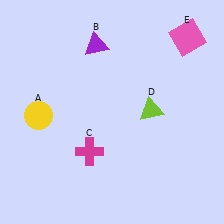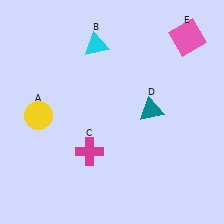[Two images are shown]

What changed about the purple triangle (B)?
In Image 1, B is purple. In Image 2, it changed to cyan.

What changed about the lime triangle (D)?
In Image 1, D is lime. In Image 2, it changed to teal.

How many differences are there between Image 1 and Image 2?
There are 2 differences between the two images.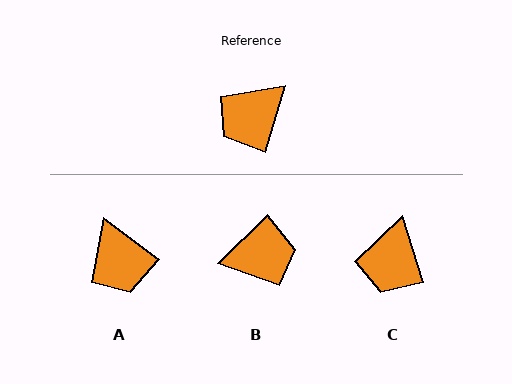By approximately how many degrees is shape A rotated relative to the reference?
Approximately 70 degrees counter-clockwise.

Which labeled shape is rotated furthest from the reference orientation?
B, about 151 degrees away.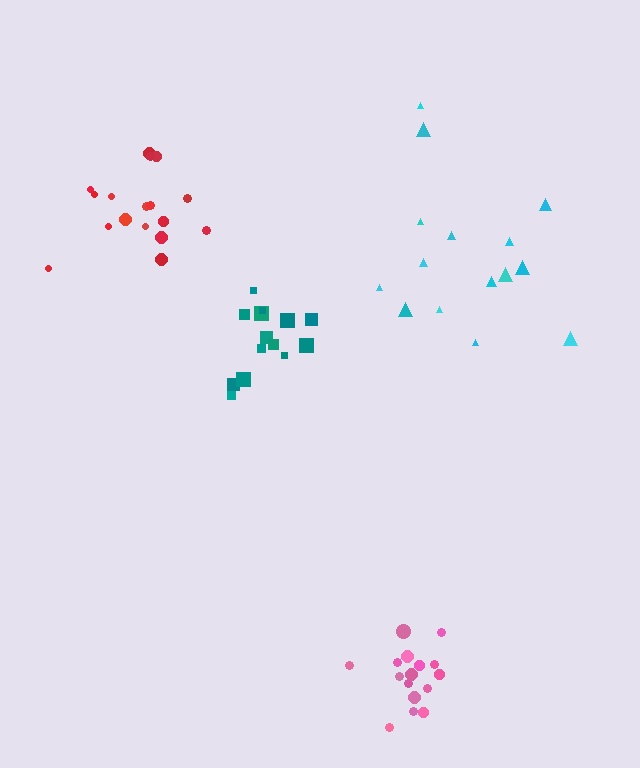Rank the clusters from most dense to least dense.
pink, teal, red, cyan.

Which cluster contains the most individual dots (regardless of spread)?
Red (17).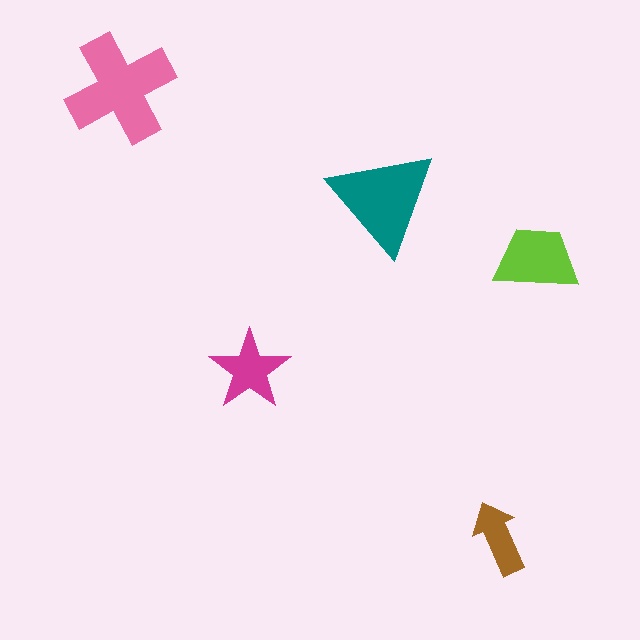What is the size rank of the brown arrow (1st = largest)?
5th.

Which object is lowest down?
The brown arrow is bottommost.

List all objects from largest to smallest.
The pink cross, the teal triangle, the lime trapezoid, the magenta star, the brown arrow.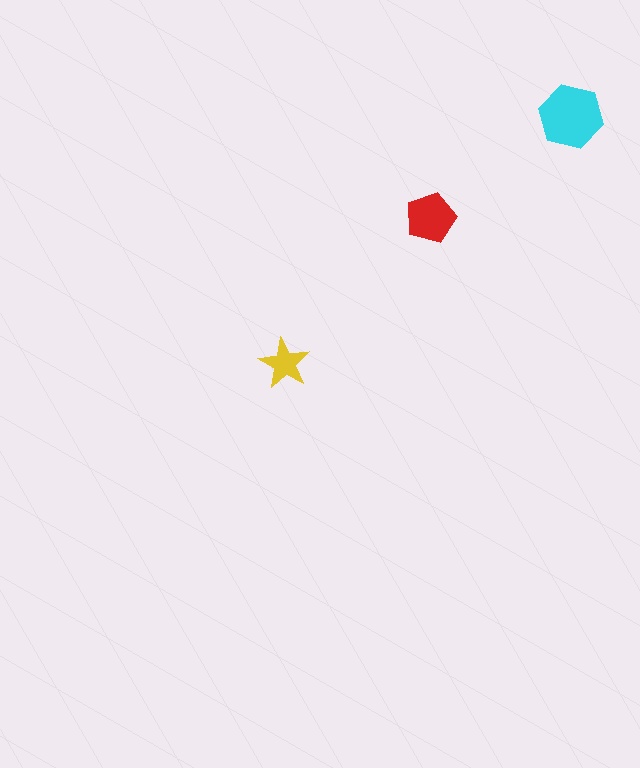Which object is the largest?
The cyan hexagon.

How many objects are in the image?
There are 3 objects in the image.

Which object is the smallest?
The yellow star.